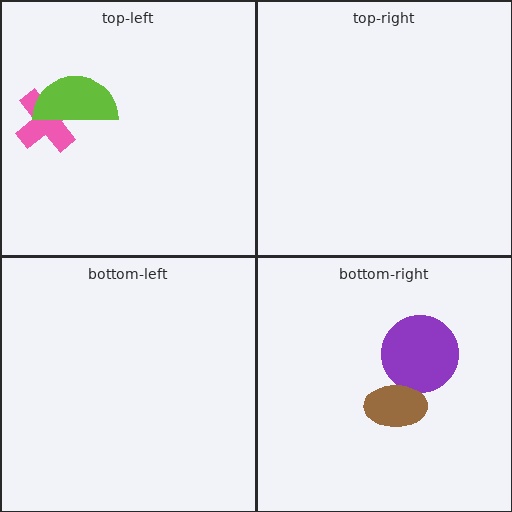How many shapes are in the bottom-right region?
2.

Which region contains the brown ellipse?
The bottom-right region.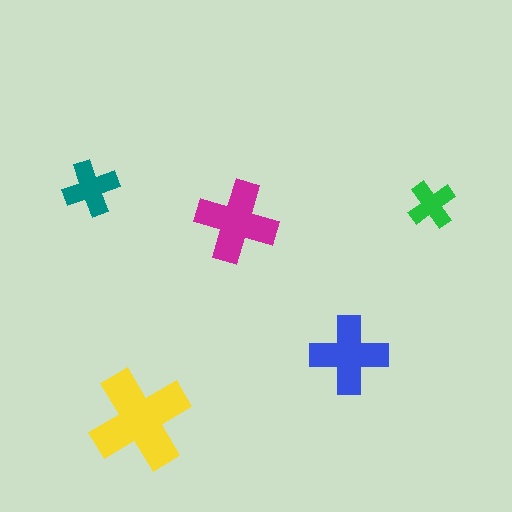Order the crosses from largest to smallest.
the yellow one, the magenta one, the blue one, the teal one, the green one.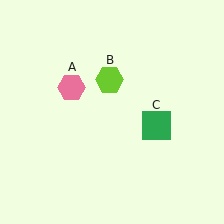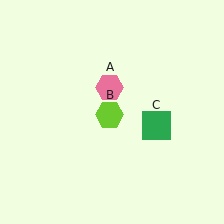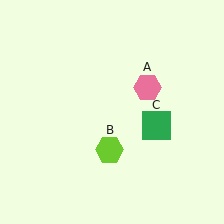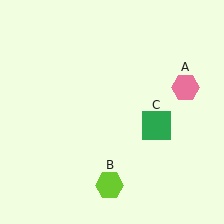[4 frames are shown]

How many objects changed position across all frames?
2 objects changed position: pink hexagon (object A), lime hexagon (object B).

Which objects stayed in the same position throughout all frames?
Green square (object C) remained stationary.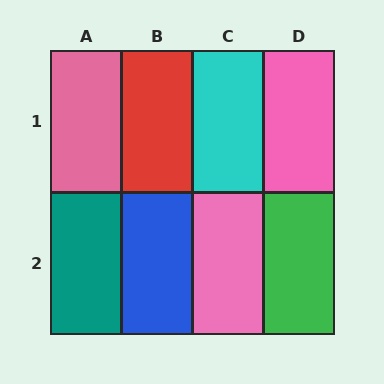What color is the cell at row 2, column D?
Green.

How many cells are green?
1 cell is green.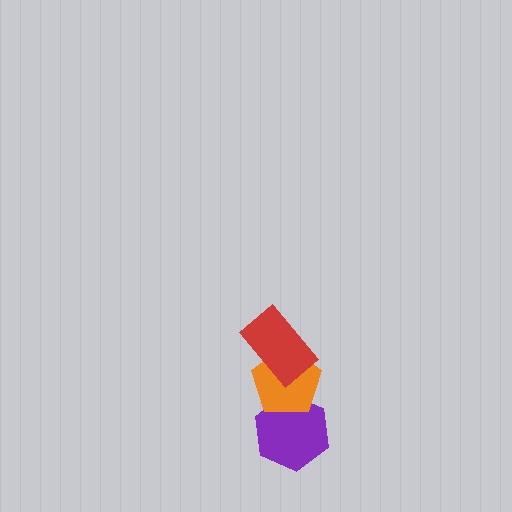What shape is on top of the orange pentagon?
The red rectangle is on top of the orange pentagon.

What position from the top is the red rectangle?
The red rectangle is 1st from the top.